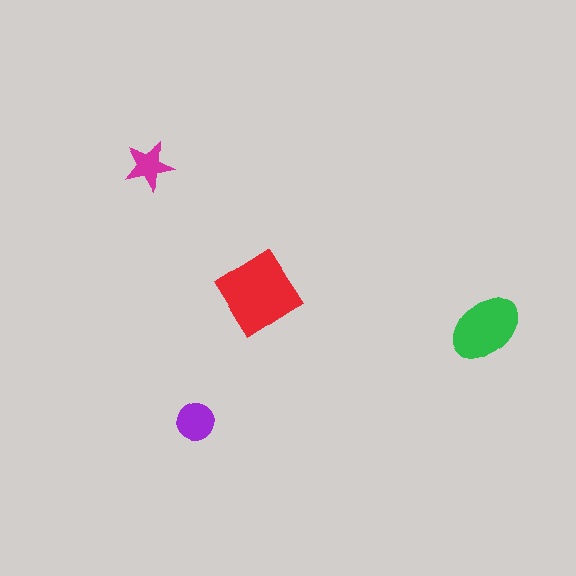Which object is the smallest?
The magenta star.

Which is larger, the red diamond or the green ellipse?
The red diamond.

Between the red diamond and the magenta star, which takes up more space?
The red diamond.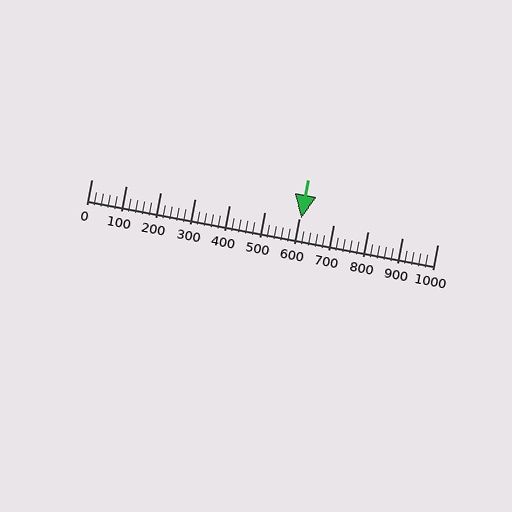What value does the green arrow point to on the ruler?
The green arrow points to approximately 607.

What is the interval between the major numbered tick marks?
The major tick marks are spaced 100 units apart.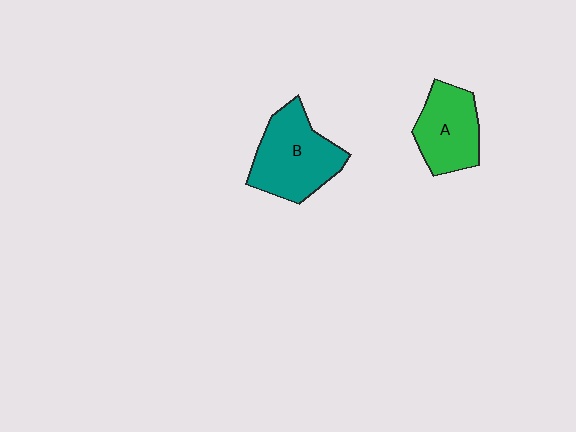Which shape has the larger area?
Shape B (teal).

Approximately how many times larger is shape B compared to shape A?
Approximately 1.3 times.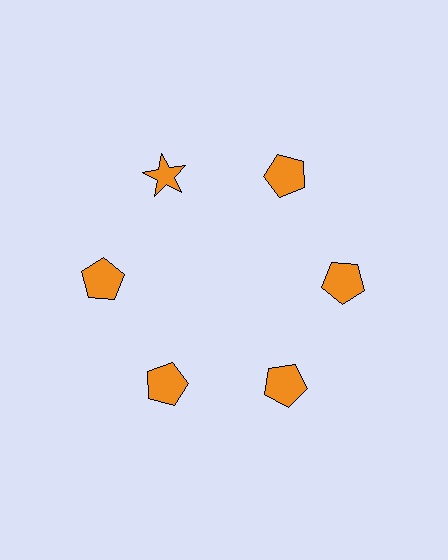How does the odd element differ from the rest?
It has a different shape: star instead of pentagon.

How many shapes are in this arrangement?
There are 6 shapes arranged in a ring pattern.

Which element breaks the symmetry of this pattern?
The orange star at roughly the 11 o'clock position breaks the symmetry. All other shapes are orange pentagons.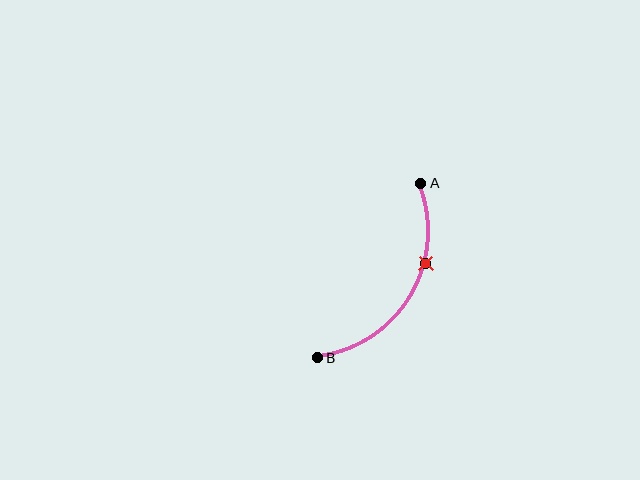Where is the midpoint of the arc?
The arc midpoint is the point on the curve farthest from the straight line joining A and B. It sits to the right of that line.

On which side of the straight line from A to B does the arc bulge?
The arc bulges to the right of the straight line connecting A and B.